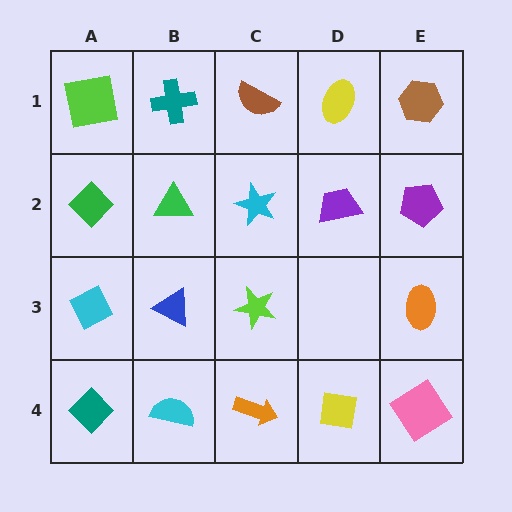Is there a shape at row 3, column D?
No, that cell is empty.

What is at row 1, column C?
A brown semicircle.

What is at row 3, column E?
An orange ellipse.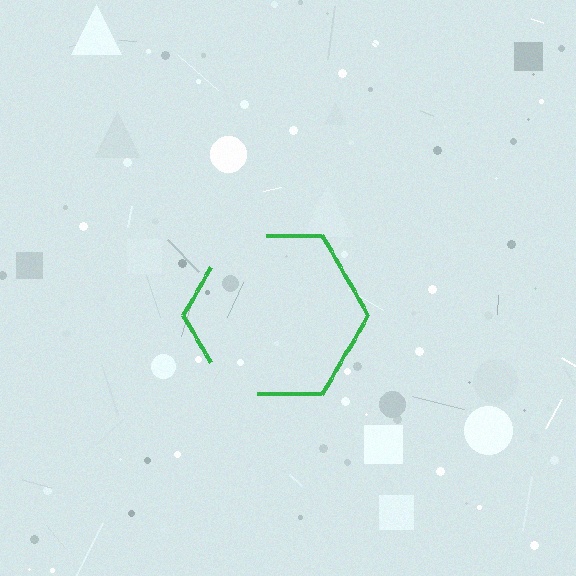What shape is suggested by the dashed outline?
The dashed outline suggests a hexagon.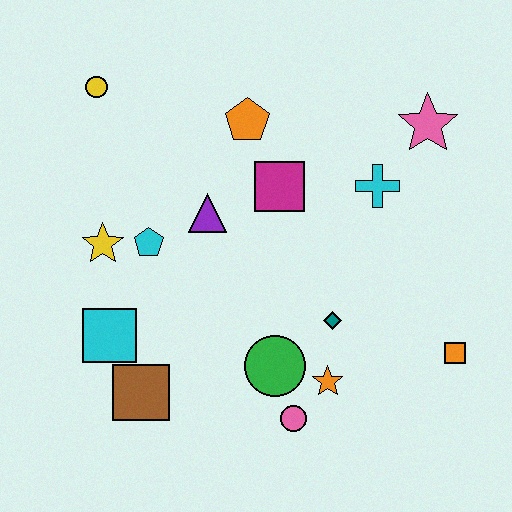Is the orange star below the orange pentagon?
Yes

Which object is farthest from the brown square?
The pink star is farthest from the brown square.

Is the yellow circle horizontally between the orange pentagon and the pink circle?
No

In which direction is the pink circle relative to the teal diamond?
The pink circle is below the teal diamond.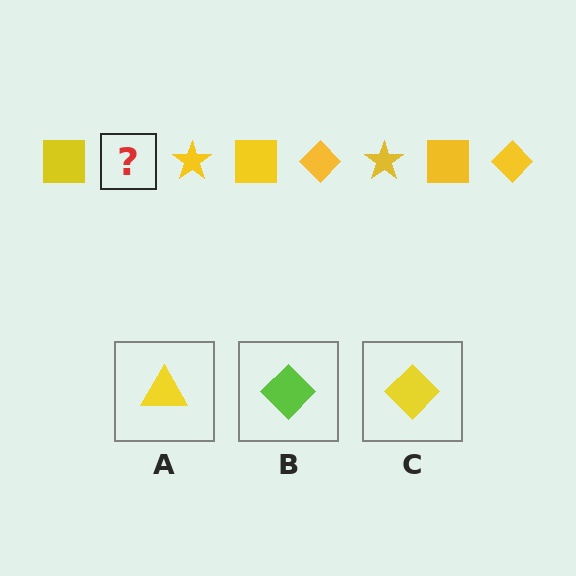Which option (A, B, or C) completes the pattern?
C.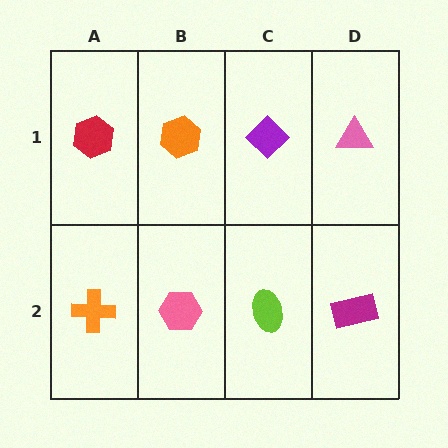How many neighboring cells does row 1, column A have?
2.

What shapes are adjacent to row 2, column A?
A red hexagon (row 1, column A), a pink hexagon (row 2, column B).